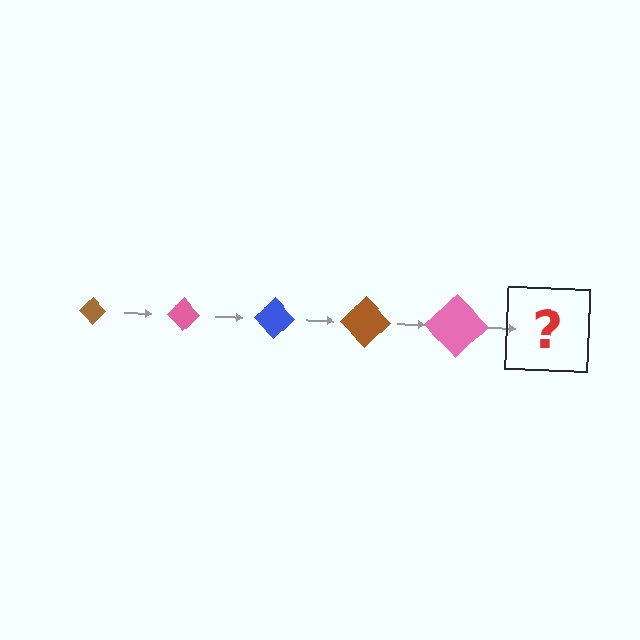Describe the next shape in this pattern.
It should be a blue diamond, larger than the previous one.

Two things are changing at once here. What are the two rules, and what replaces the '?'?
The two rules are that the diamond grows larger each step and the color cycles through brown, pink, and blue. The '?' should be a blue diamond, larger than the previous one.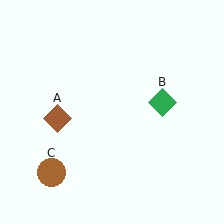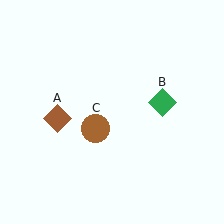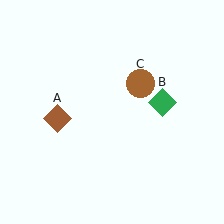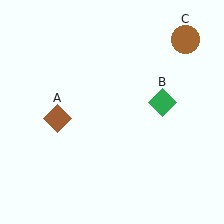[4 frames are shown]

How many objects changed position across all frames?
1 object changed position: brown circle (object C).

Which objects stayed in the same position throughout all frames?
Brown diamond (object A) and green diamond (object B) remained stationary.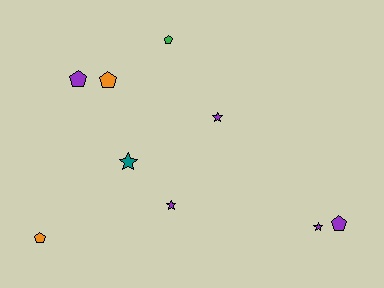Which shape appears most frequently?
Pentagon, with 5 objects.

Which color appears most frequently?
Purple, with 5 objects.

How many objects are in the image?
There are 9 objects.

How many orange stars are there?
There are no orange stars.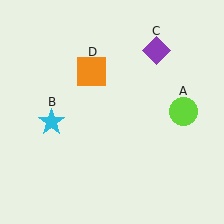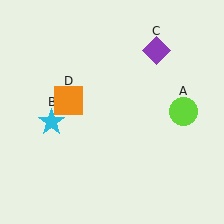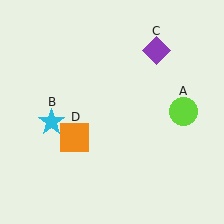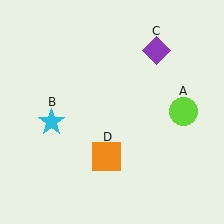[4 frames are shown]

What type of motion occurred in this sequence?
The orange square (object D) rotated counterclockwise around the center of the scene.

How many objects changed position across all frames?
1 object changed position: orange square (object D).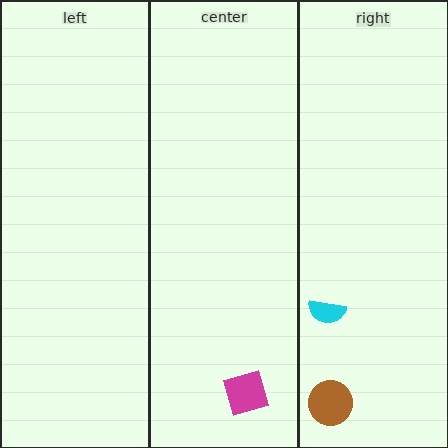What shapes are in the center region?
The magenta square.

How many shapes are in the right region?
2.